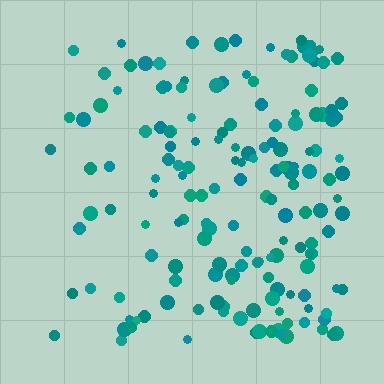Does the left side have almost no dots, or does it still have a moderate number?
Still a moderate number, just noticeably fewer than the right.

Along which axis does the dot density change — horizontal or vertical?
Horizontal.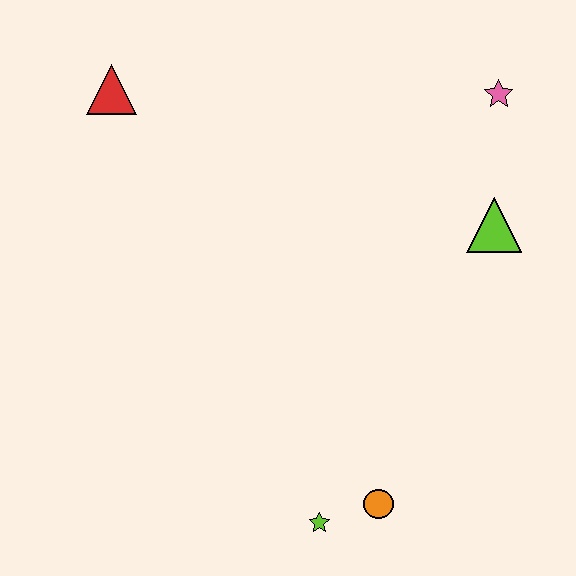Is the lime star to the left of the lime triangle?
Yes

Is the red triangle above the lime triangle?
Yes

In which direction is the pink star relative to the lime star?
The pink star is above the lime star.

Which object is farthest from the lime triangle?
The red triangle is farthest from the lime triangle.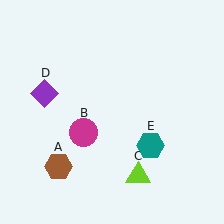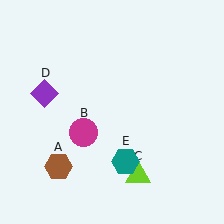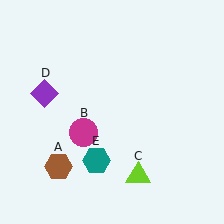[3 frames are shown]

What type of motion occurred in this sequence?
The teal hexagon (object E) rotated clockwise around the center of the scene.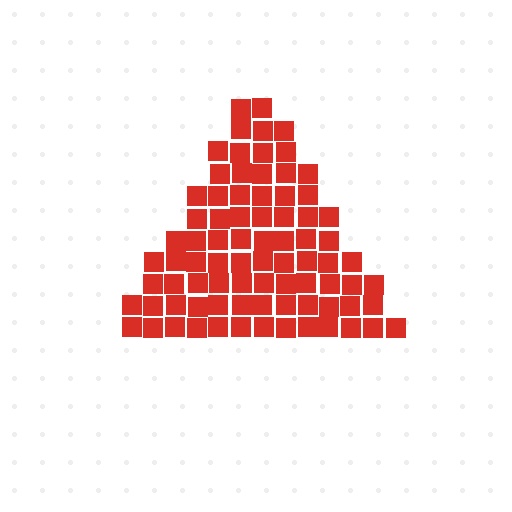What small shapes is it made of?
It is made of small squares.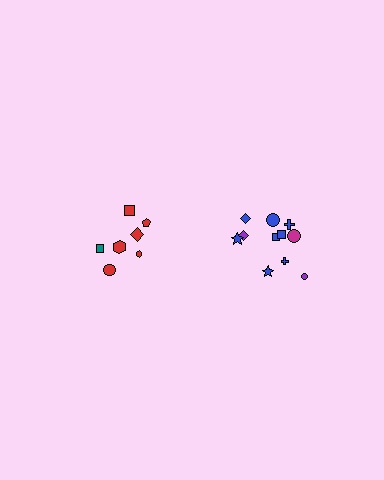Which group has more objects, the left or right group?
The right group.